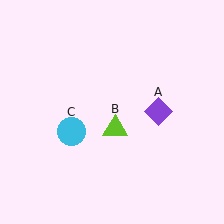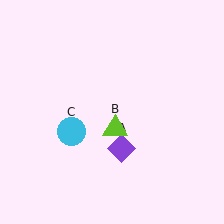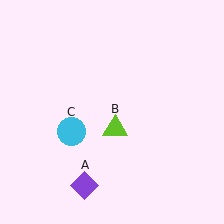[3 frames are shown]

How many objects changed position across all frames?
1 object changed position: purple diamond (object A).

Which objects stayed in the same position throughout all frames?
Lime triangle (object B) and cyan circle (object C) remained stationary.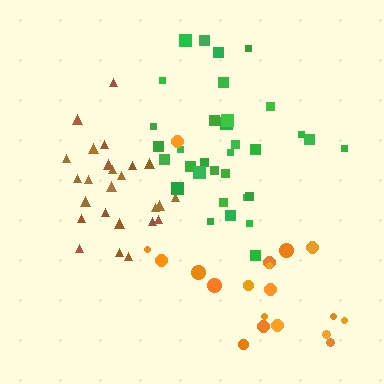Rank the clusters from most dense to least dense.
brown, green, orange.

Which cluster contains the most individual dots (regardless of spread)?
Green (33).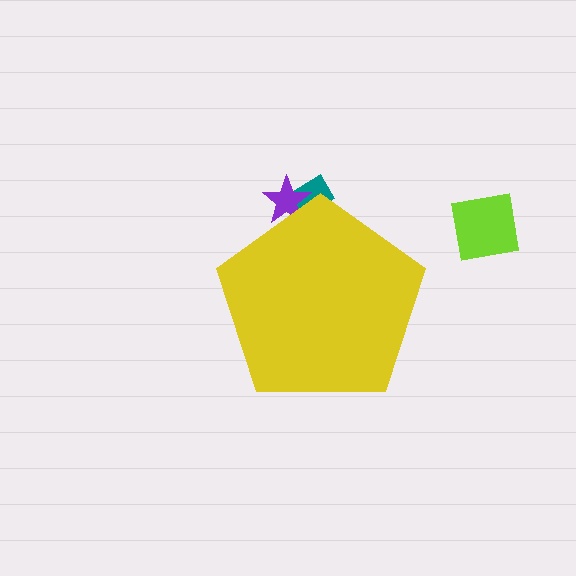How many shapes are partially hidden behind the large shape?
2 shapes are partially hidden.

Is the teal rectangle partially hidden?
Yes, the teal rectangle is partially hidden behind the yellow pentagon.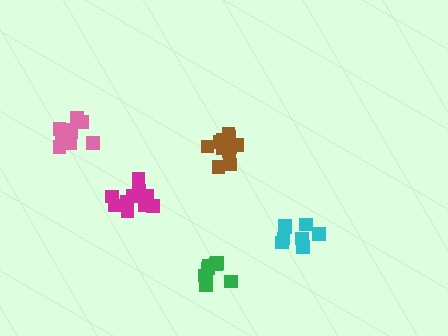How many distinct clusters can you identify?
There are 5 distinct clusters.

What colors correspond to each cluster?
The clusters are colored: brown, pink, magenta, green, cyan.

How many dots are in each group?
Group 1: 12 dots, Group 2: 10 dots, Group 3: 12 dots, Group 4: 8 dots, Group 5: 8 dots (50 total).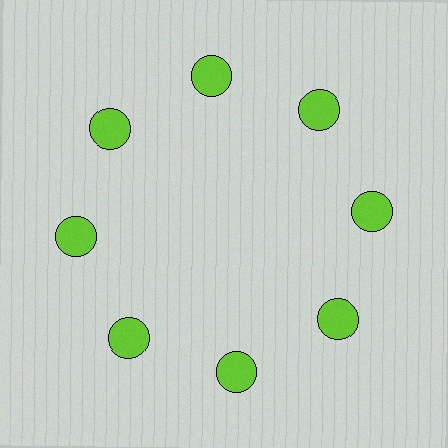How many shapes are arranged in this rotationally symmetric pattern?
There are 8 shapes, arranged in 8 groups of 1.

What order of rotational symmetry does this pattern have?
This pattern has 8-fold rotational symmetry.